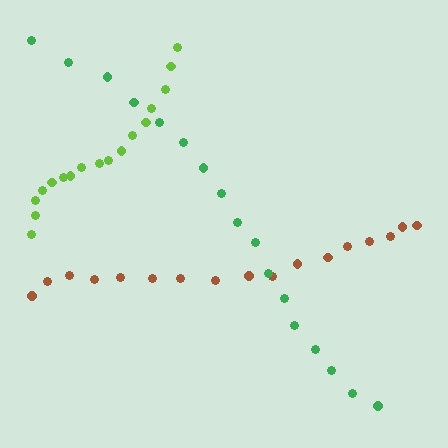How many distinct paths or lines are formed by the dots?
There are 3 distinct paths.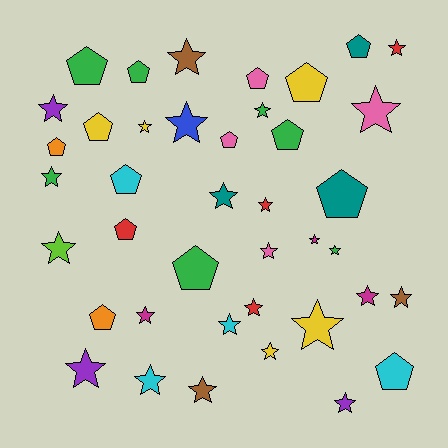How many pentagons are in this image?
There are 15 pentagons.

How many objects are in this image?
There are 40 objects.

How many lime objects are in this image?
There is 1 lime object.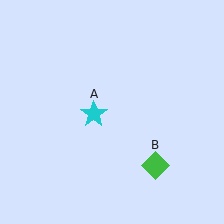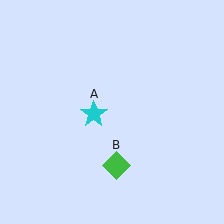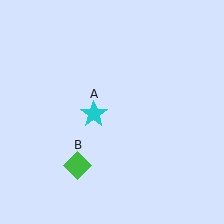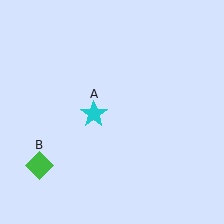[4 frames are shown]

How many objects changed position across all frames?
1 object changed position: green diamond (object B).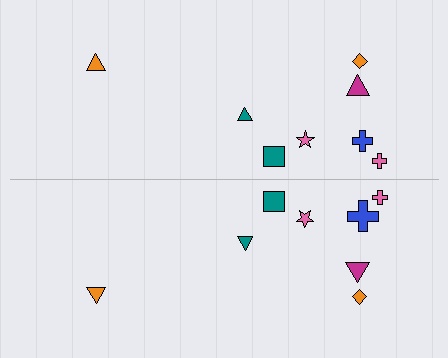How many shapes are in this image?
There are 16 shapes in this image.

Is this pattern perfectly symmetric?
No, the pattern is not perfectly symmetric. The blue cross on the bottom side has a different size than its mirror counterpart.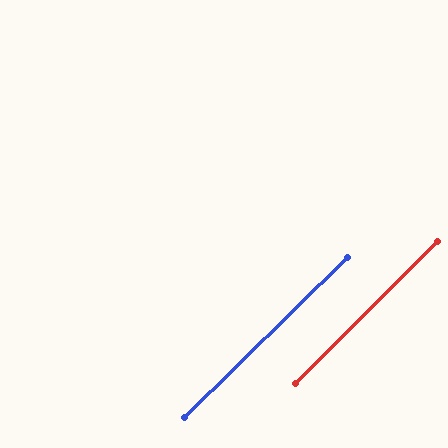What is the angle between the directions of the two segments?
Approximately 1 degree.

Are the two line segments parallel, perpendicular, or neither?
Parallel — their directions differ by only 0.6°.